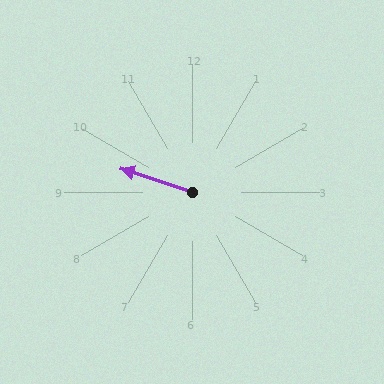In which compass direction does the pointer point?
West.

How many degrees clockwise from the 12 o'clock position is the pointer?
Approximately 289 degrees.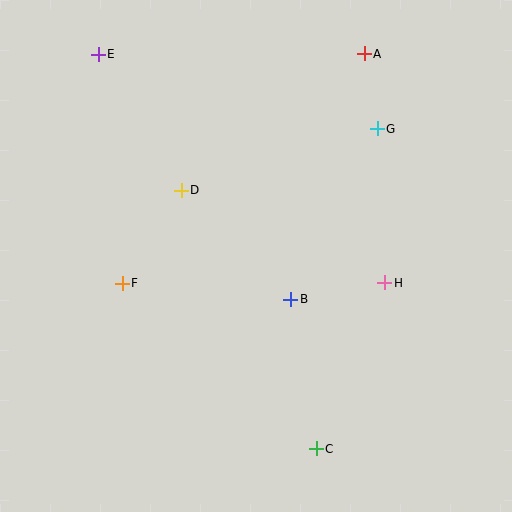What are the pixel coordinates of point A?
Point A is at (364, 54).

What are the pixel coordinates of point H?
Point H is at (385, 283).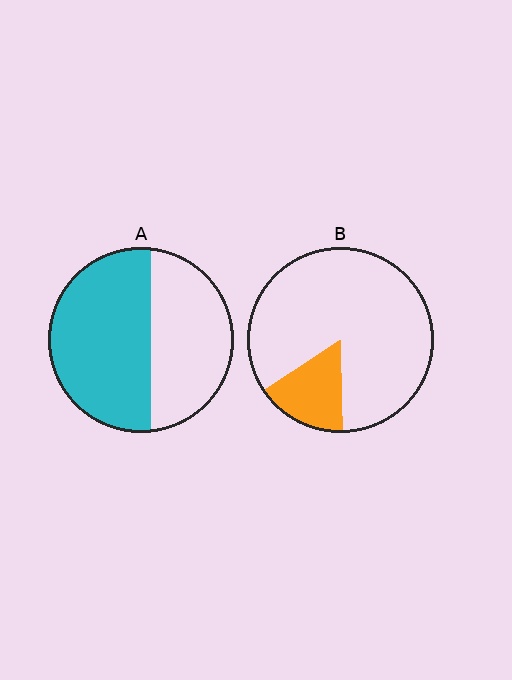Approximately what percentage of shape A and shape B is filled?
A is approximately 55% and B is approximately 15%.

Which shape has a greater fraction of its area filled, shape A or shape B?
Shape A.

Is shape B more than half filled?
No.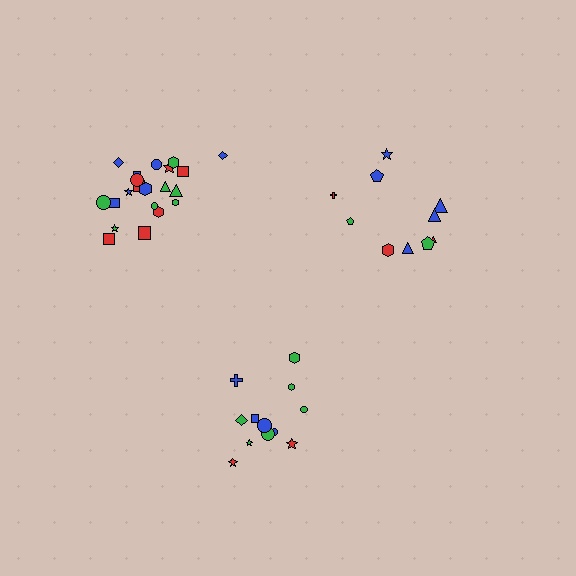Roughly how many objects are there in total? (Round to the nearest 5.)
Roughly 45 objects in total.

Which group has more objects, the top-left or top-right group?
The top-left group.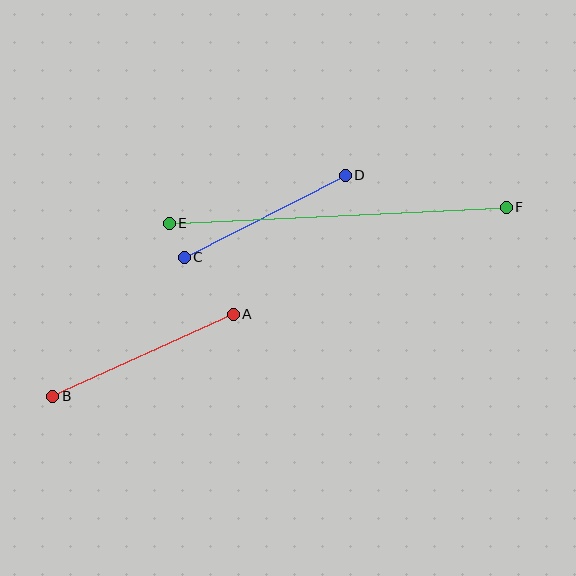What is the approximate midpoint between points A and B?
The midpoint is at approximately (143, 355) pixels.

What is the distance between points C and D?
The distance is approximately 181 pixels.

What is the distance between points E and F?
The distance is approximately 338 pixels.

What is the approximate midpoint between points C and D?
The midpoint is at approximately (265, 216) pixels.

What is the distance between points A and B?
The distance is approximately 198 pixels.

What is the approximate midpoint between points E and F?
The midpoint is at approximately (338, 215) pixels.